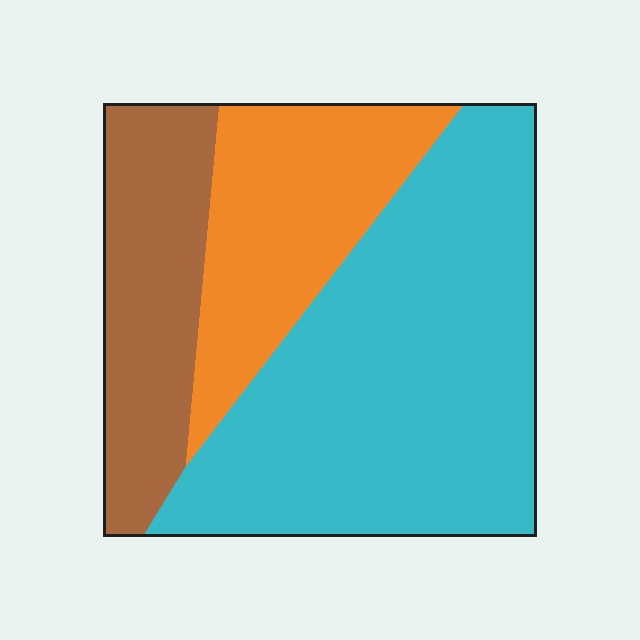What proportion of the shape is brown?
Brown covers 21% of the shape.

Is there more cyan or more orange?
Cyan.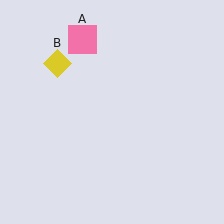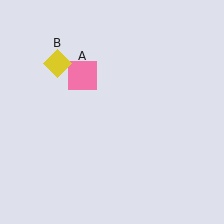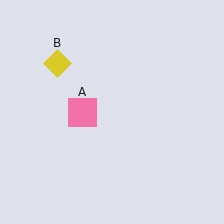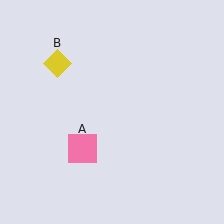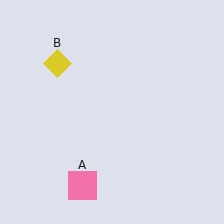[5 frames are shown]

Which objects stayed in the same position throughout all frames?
Yellow diamond (object B) remained stationary.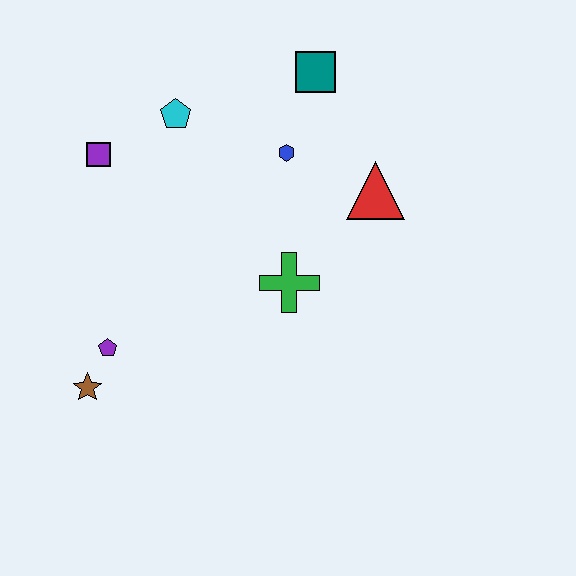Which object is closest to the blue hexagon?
The teal square is closest to the blue hexagon.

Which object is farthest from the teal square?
The brown star is farthest from the teal square.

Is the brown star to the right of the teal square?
No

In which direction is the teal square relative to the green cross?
The teal square is above the green cross.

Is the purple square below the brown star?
No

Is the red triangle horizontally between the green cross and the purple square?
No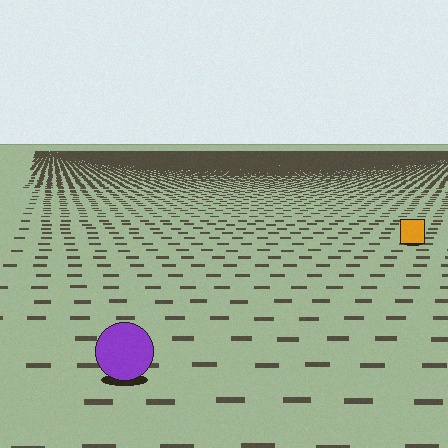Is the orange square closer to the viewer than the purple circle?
No. The purple circle is closer — you can tell from the texture gradient: the ground texture is coarser near it.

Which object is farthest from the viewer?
The orange square is farthest from the viewer. It appears smaller and the ground texture around it is denser.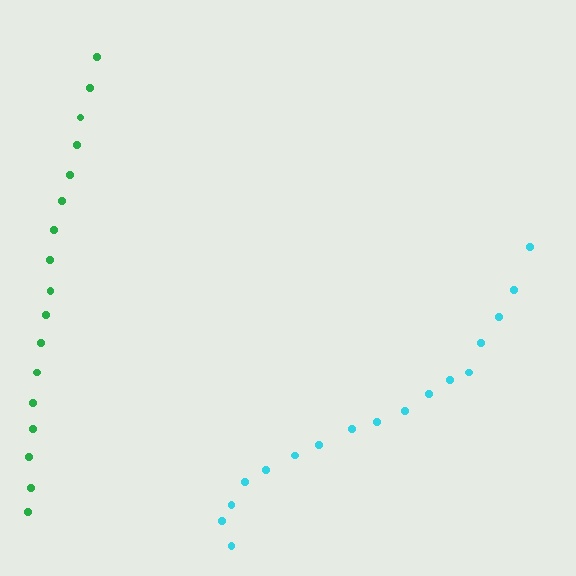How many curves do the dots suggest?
There are 2 distinct paths.